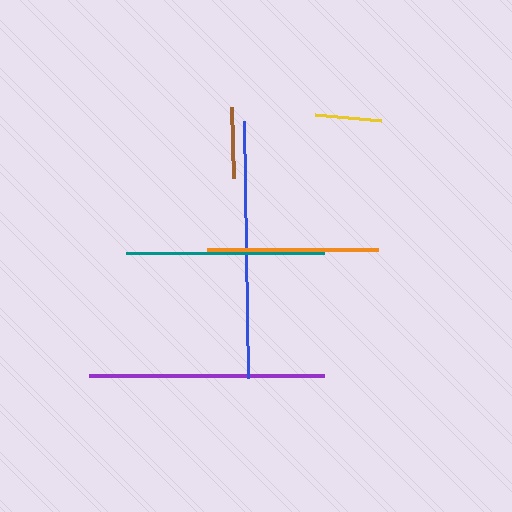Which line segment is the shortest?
The yellow line is the shortest at approximately 66 pixels.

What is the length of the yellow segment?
The yellow segment is approximately 66 pixels long.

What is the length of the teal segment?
The teal segment is approximately 198 pixels long.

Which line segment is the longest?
The blue line is the longest at approximately 257 pixels.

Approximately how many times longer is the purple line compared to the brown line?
The purple line is approximately 3.3 times the length of the brown line.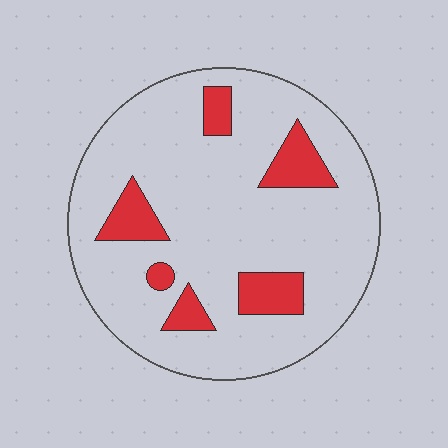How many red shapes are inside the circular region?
6.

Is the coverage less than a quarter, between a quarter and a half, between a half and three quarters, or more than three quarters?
Less than a quarter.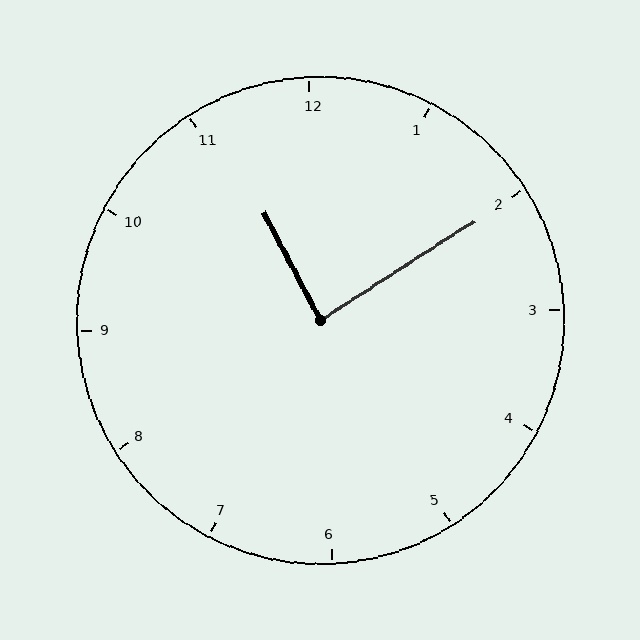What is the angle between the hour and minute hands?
Approximately 85 degrees.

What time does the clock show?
11:10.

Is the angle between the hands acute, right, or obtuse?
It is right.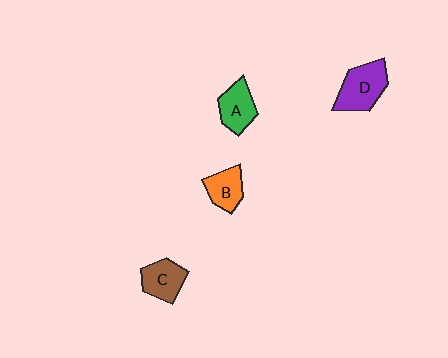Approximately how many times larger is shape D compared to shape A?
Approximately 1.3 times.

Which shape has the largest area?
Shape D (purple).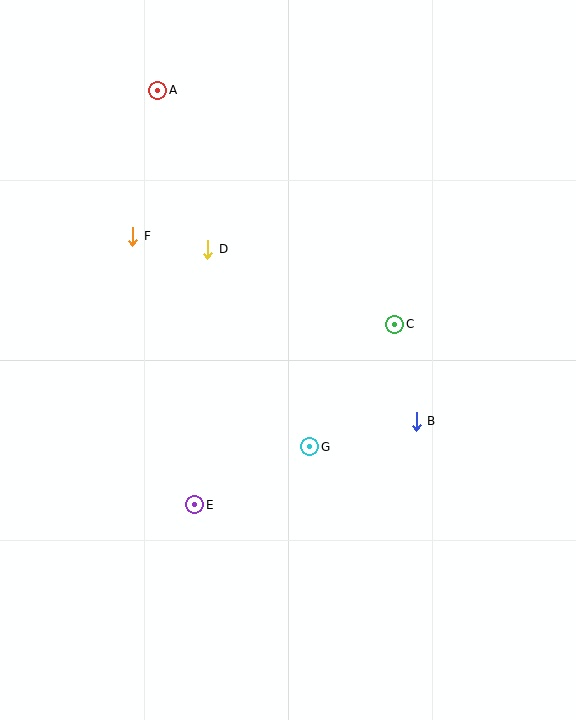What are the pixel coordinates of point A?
Point A is at (158, 90).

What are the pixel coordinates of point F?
Point F is at (133, 236).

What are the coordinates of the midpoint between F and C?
The midpoint between F and C is at (264, 280).